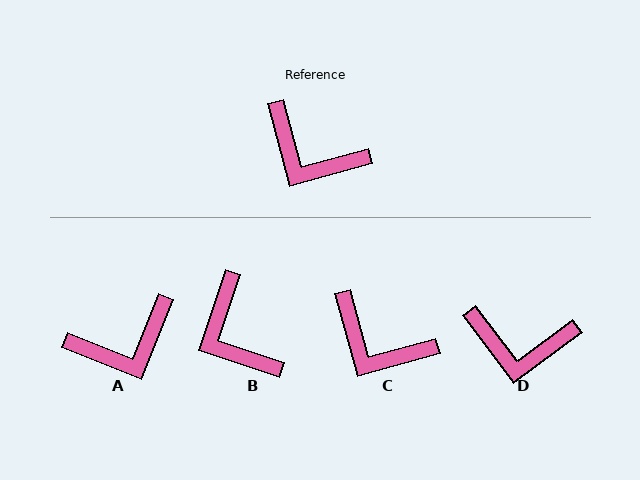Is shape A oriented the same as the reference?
No, it is off by about 53 degrees.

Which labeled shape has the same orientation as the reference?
C.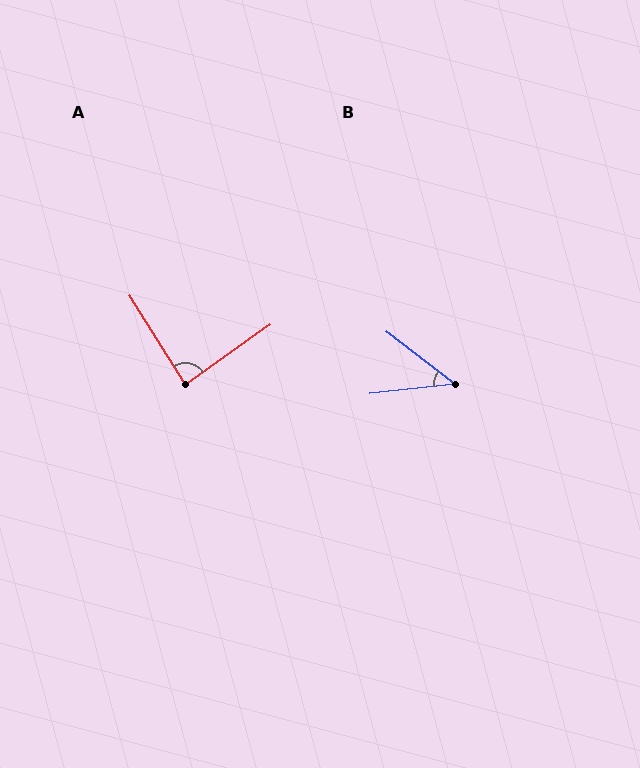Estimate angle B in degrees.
Approximately 44 degrees.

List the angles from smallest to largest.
B (44°), A (87°).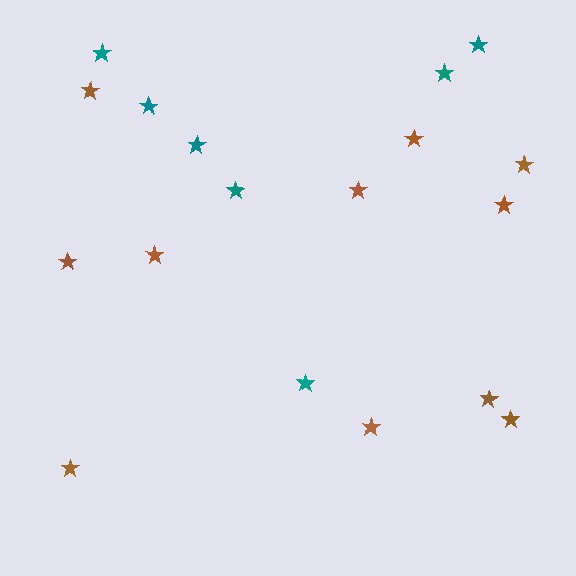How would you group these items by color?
There are 2 groups: one group of brown stars (11) and one group of teal stars (7).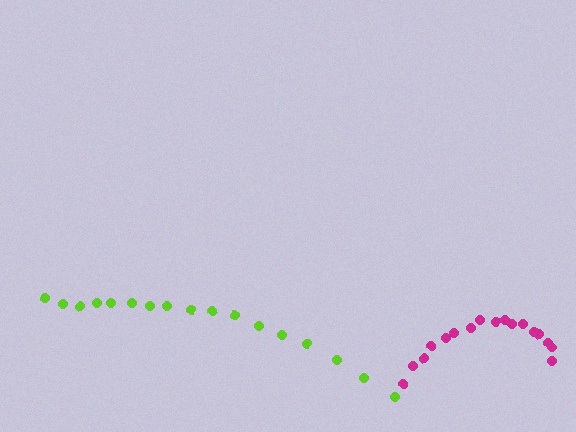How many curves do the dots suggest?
There are 2 distinct paths.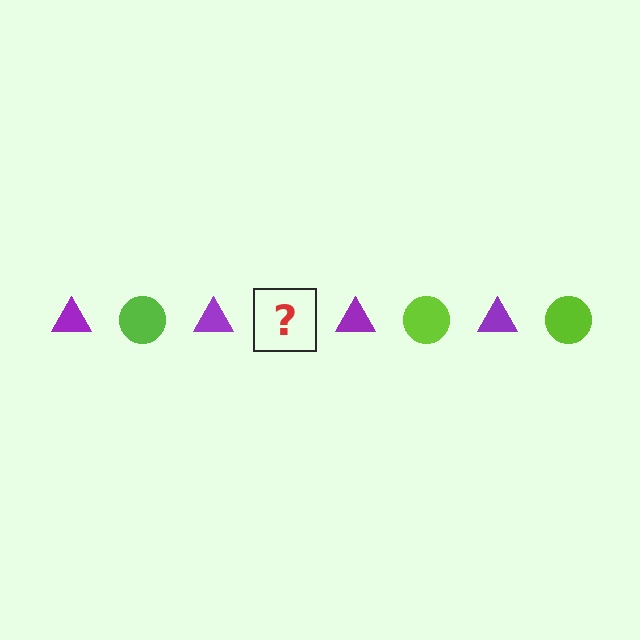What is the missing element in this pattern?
The missing element is a lime circle.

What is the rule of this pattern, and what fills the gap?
The rule is that the pattern alternates between purple triangle and lime circle. The gap should be filled with a lime circle.